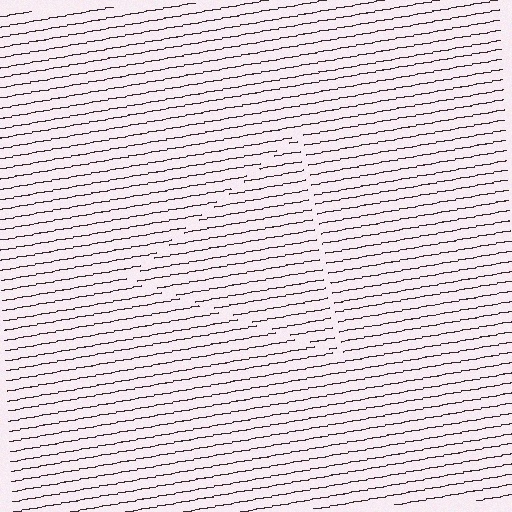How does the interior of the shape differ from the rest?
The interior of the shape contains the same grating, shifted by half a period — the contour is defined by the phase discontinuity where line-ends from the inner and outer gratings abut.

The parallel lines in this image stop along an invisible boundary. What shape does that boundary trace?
An illusory triangle. The interior of the shape contains the same grating, shifted by half a period — the contour is defined by the phase discontinuity where line-ends from the inner and outer gratings abut.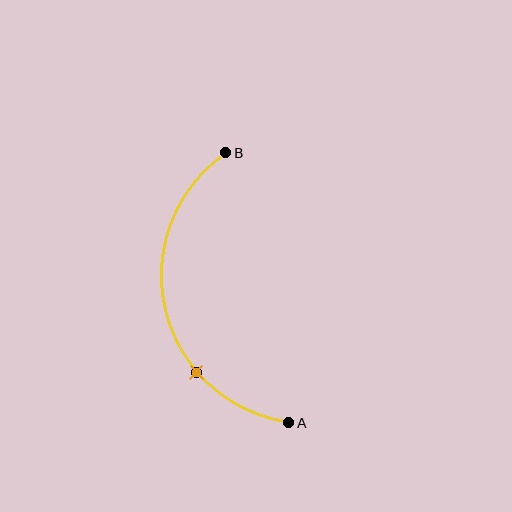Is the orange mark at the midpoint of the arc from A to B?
No. The orange mark lies on the arc but is closer to endpoint A. The arc midpoint would be at the point on the curve equidistant along the arc from both A and B.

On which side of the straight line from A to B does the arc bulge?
The arc bulges to the left of the straight line connecting A and B.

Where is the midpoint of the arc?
The arc midpoint is the point on the curve farthest from the straight line joining A and B. It sits to the left of that line.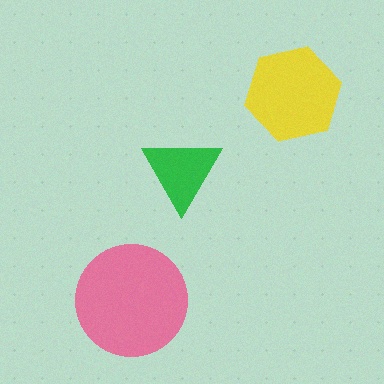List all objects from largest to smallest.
The pink circle, the yellow hexagon, the green triangle.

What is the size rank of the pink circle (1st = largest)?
1st.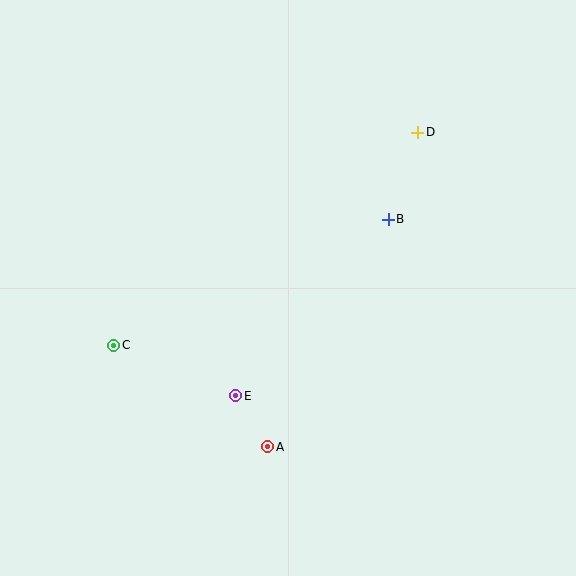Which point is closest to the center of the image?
Point E at (236, 396) is closest to the center.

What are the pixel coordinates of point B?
Point B is at (388, 219).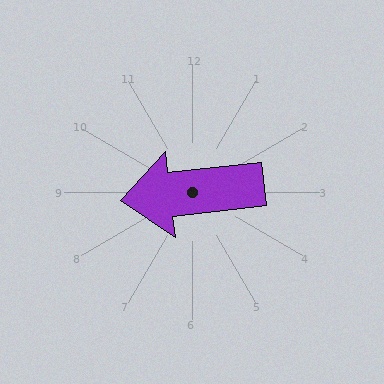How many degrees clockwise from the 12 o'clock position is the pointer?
Approximately 263 degrees.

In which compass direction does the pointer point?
West.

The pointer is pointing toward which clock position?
Roughly 9 o'clock.